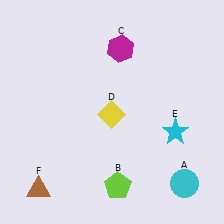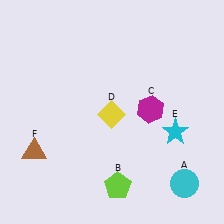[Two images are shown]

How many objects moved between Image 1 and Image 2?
2 objects moved between the two images.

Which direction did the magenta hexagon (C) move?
The magenta hexagon (C) moved down.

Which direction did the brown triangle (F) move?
The brown triangle (F) moved up.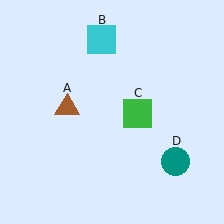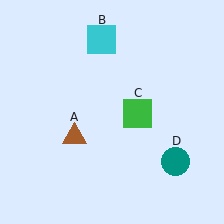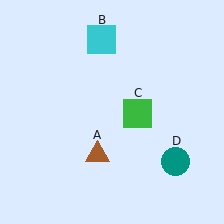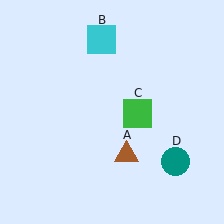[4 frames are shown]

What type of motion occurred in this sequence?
The brown triangle (object A) rotated counterclockwise around the center of the scene.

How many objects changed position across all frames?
1 object changed position: brown triangle (object A).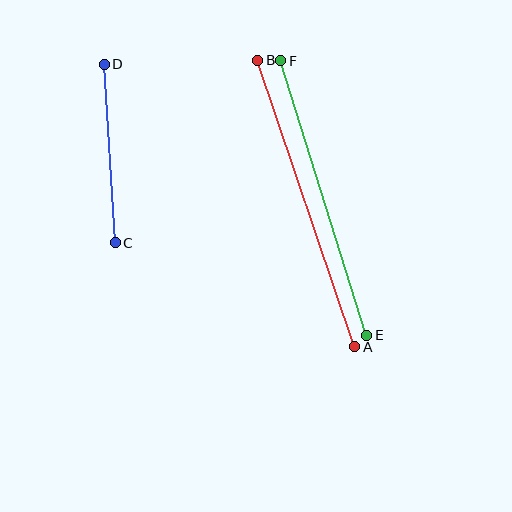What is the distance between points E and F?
The distance is approximately 288 pixels.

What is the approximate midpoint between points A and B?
The midpoint is at approximately (306, 204) pixels.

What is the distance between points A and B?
The distance is approximately 302 pixels.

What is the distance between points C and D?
The distance is approximately 179 pixels.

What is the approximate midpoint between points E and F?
The midpoint is at approximately (324, 198) pixels.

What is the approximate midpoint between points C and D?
The midpoint is at approximately (110, 153) pixels.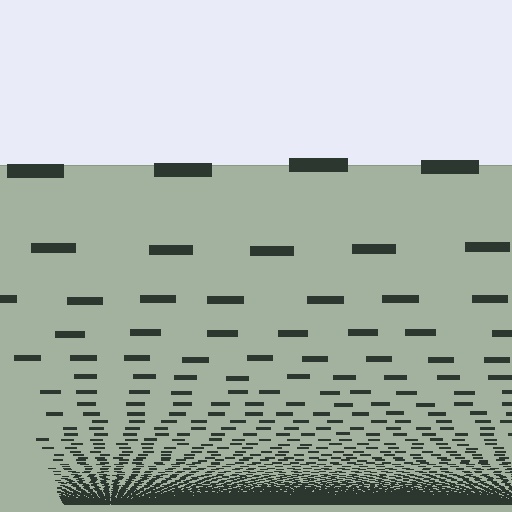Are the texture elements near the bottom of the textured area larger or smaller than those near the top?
Smaller. The gradient is inverted — elements near the bottom are smaller and denser.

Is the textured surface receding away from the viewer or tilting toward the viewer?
The surface appears to tilt toward the viewer. Texture elements get larger and sparser toward the top.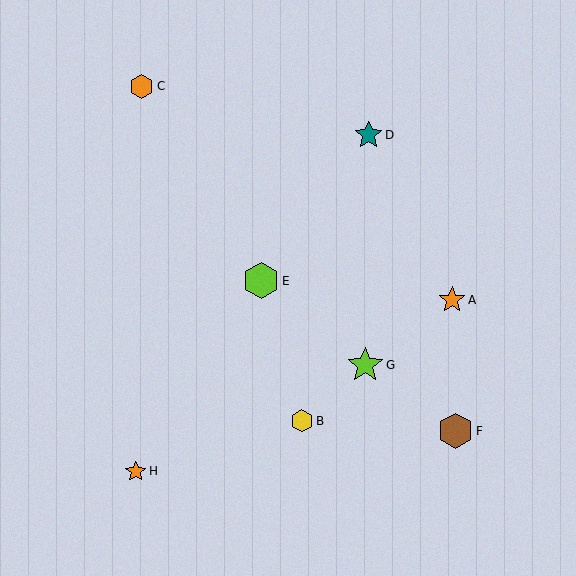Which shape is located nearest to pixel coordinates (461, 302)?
The orange star (labeled A) at (452, 300) is nearest to that location.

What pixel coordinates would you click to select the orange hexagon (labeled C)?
Click at (142, 86) to select the orange hexagon C.